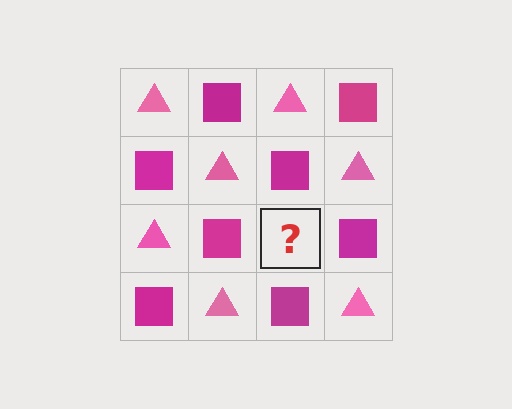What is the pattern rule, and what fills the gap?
The rule is that it alternates pink triangle and magenta square in a checkerboard pattern. The gap should be filled with a pink triangle.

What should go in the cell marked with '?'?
The missing cell should contain a pink triangle.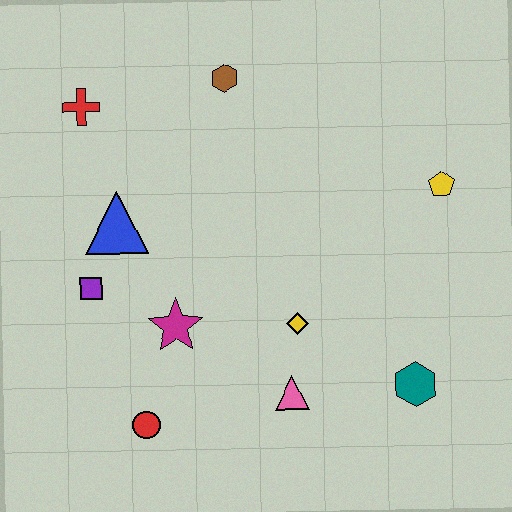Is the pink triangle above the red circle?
Yes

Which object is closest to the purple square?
The blue triangle is closest to the purple square.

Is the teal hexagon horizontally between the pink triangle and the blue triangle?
No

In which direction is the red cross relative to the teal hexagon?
The red cross is to the left of the teal hexagon.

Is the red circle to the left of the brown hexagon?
Yes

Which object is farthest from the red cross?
The teal hexagon is farthest from the red cross.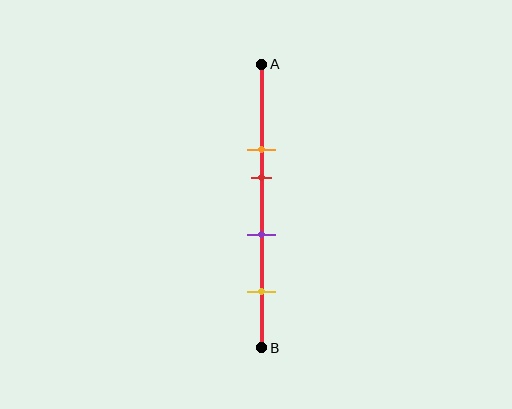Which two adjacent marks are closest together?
The orange and red marks are the closest adjacent pair.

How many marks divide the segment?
There are 4 marks dividing the segment.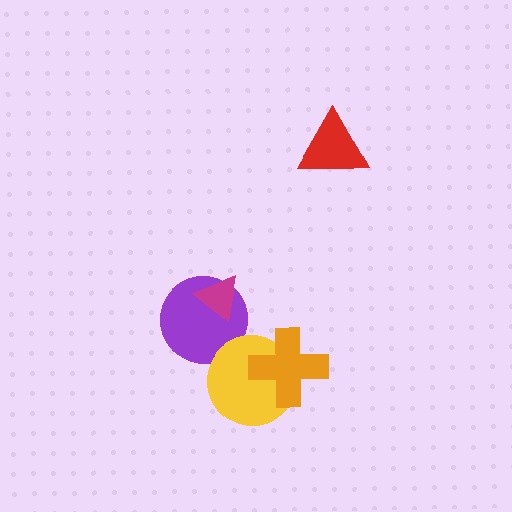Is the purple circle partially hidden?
Yes, it is partially covered by another shape.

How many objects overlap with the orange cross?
1 object overlaps with the orange cross.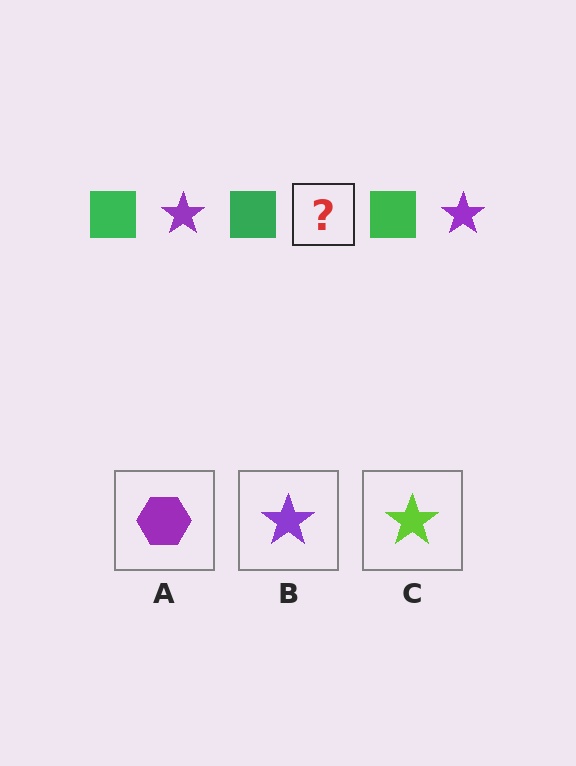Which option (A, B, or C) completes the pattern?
B.